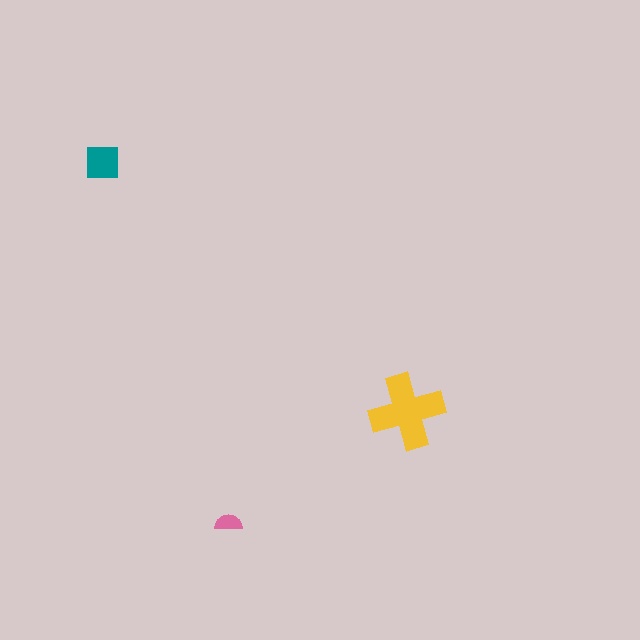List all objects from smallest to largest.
The pink semicircle, the teal square, the yellow cross.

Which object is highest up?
The teal square is topmost.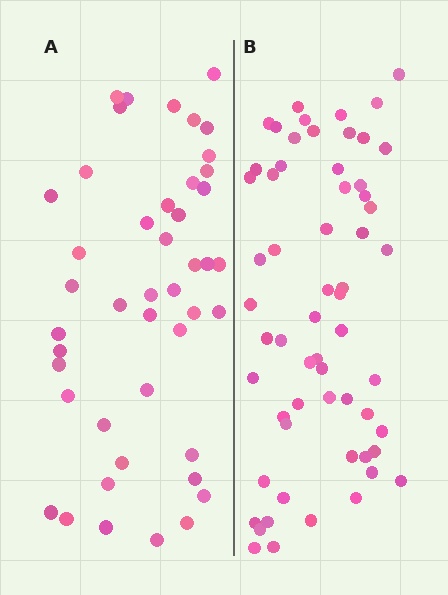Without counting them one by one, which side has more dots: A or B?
Region B (the right region) has more dots.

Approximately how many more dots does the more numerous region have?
Region B has approximately 15 more dots than region A.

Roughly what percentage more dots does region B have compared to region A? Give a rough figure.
About 35% more.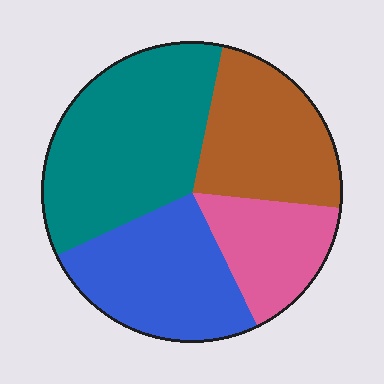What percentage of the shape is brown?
Brown takes up about one quarter (1/4) of the shape.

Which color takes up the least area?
Pink, at roughly 15%.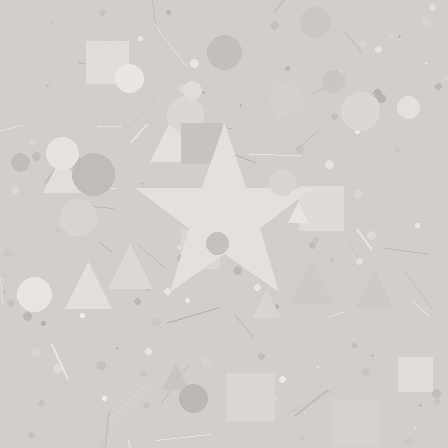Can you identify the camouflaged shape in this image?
The camouflaged shape is a star.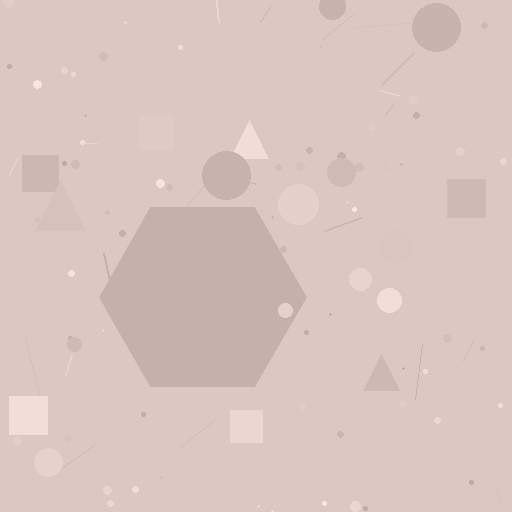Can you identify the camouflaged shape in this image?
The camouflaged shape is a hexagon.